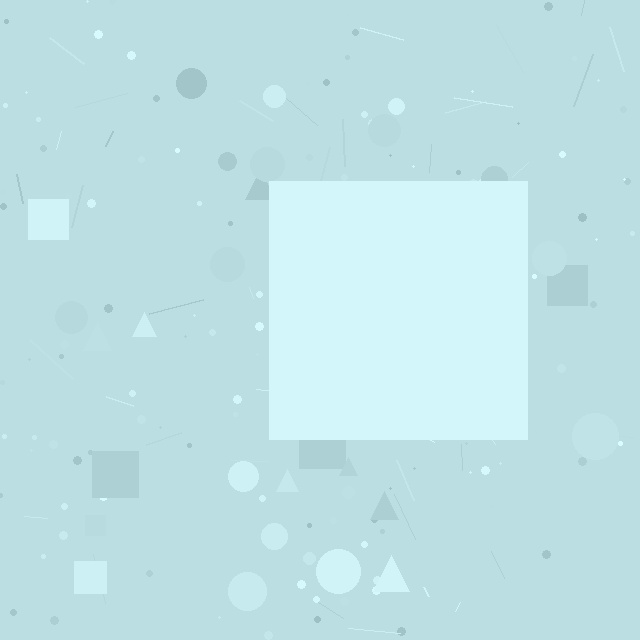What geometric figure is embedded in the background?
A square is embedded in the background.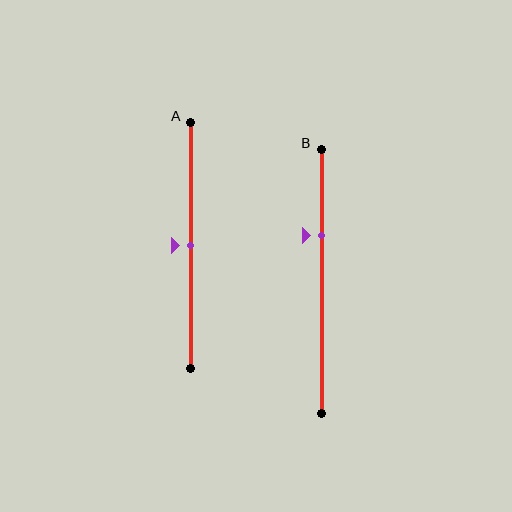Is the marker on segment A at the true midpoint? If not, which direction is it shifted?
Yes, the marker on segment A is at the true midpoint.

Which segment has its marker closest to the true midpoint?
Segment A has its marker closest to the true midpoint.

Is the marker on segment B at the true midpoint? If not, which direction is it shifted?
No, the marker on segment B is shifted upward by about 17% of the segment length.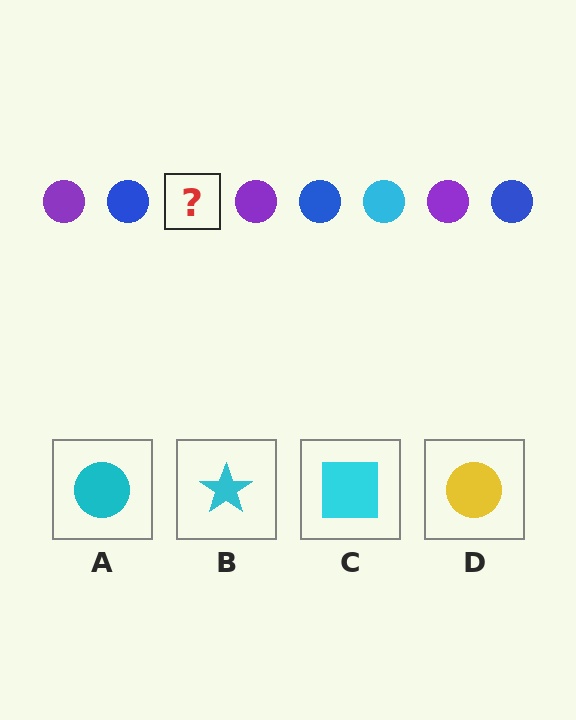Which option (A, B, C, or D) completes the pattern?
A.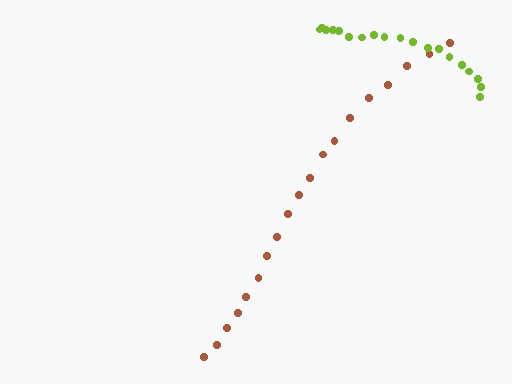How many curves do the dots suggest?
There are 2 distinct paths.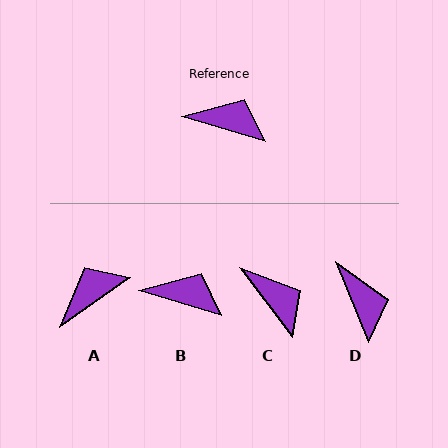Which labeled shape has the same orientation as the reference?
B.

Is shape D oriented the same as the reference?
No, it is off by about 51 degrees.